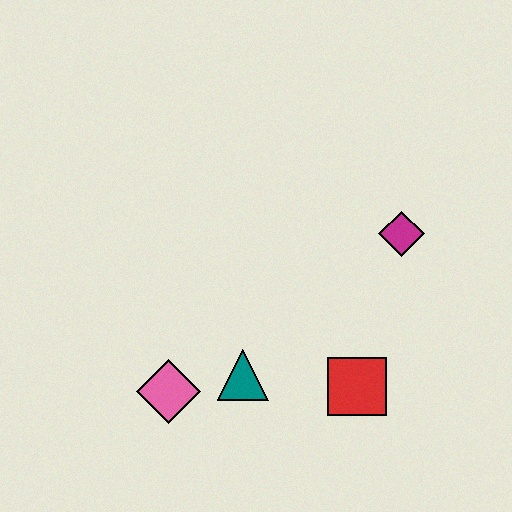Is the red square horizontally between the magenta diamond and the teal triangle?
Yes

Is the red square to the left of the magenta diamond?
Yes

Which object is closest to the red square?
The teal triangle is closest to the red square.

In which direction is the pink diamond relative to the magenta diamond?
The pink diamond is to the left of the magenta diamond.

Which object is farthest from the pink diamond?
The magenta diamond is farthest from the pink diamond.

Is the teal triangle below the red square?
No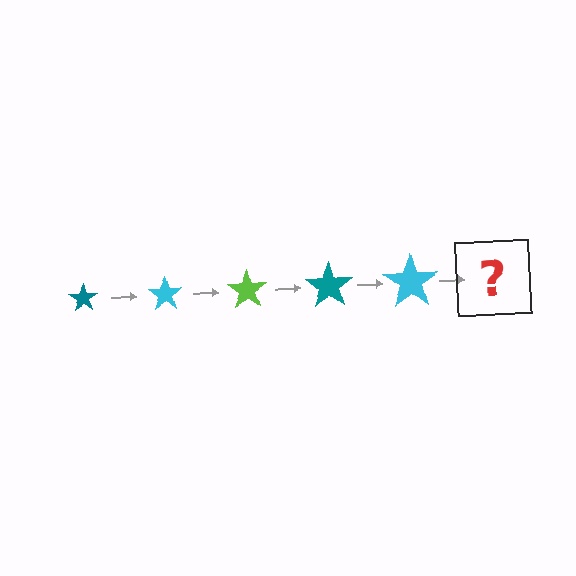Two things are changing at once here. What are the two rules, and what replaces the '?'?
The two rules are that the star grows larger each step and the color cycles through teal, cyan, and lime. The '?' should be a lime star, larger than the previous one.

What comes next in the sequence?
The next element should be a lime star, larger than the previous one.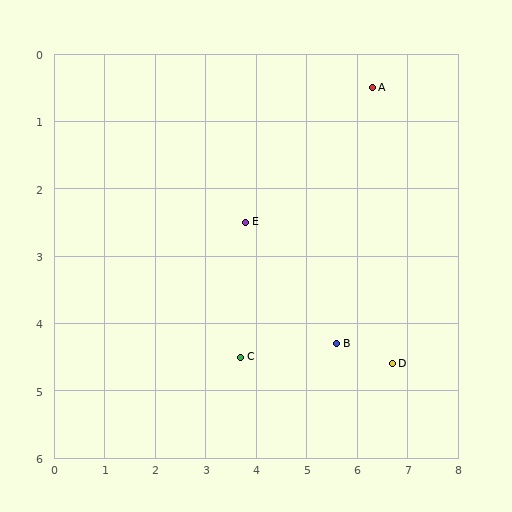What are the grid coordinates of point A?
Point A is at approximately (6.3, 0.5).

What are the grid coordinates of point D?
Point D is at approximately (6.7, 4.6).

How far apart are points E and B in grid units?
Points E and B are about 2.5 grid units apart.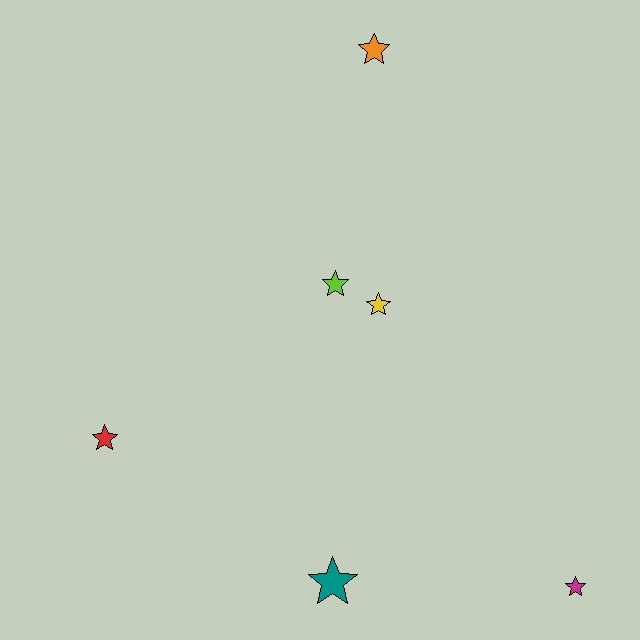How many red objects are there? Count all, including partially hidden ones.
There is 1 red object.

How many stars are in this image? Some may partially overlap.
There are 6 stars.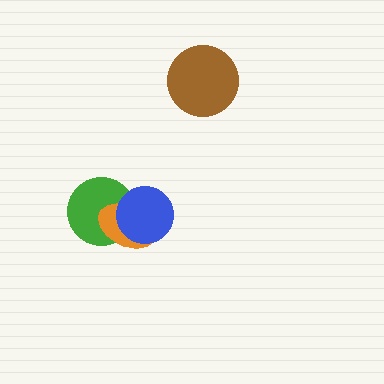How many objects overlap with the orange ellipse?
2 objects overlap with the orange ellipse.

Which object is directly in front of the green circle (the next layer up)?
The orange ellipse is directly in front of the green circle.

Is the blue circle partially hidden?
No, no other shape covers it.